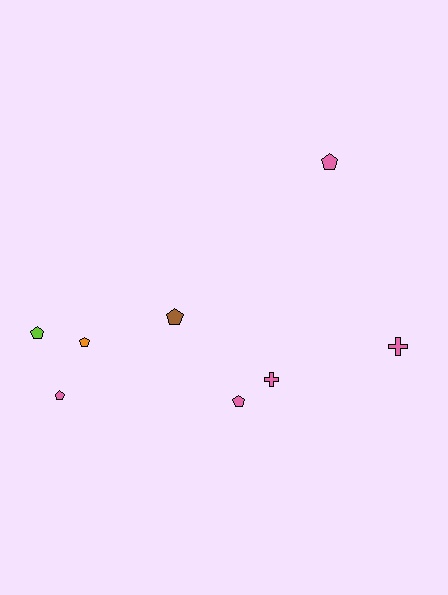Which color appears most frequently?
Pink, with 5 objects.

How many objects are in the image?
There are 8 objects.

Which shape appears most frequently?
Pentagon, with 6 objects.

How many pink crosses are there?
There are 2 pink crosses.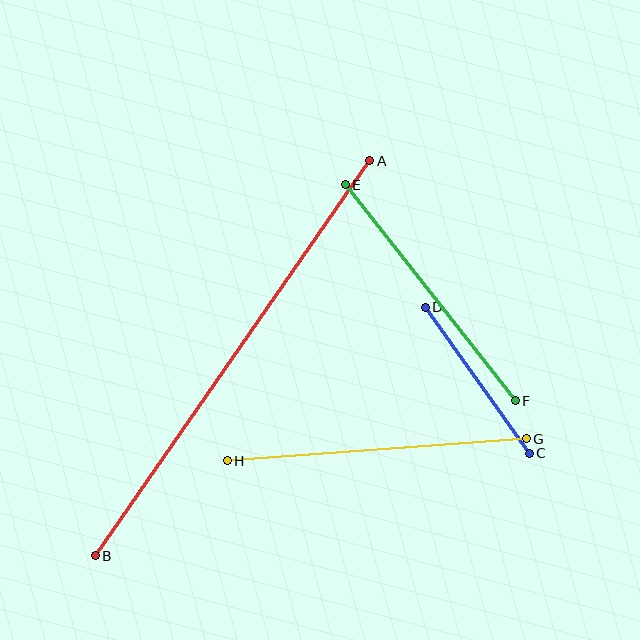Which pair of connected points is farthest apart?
Points A and B are farthest apart.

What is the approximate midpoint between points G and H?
The midpoint is at approximately (377, 450) pixels.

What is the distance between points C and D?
The distance is approximately 180 pixels.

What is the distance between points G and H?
The distance is approximately 300 pixels.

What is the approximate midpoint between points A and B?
The midpoint is at approximately (233, 358) pixels.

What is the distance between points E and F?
The distance is approximately 275 pixels.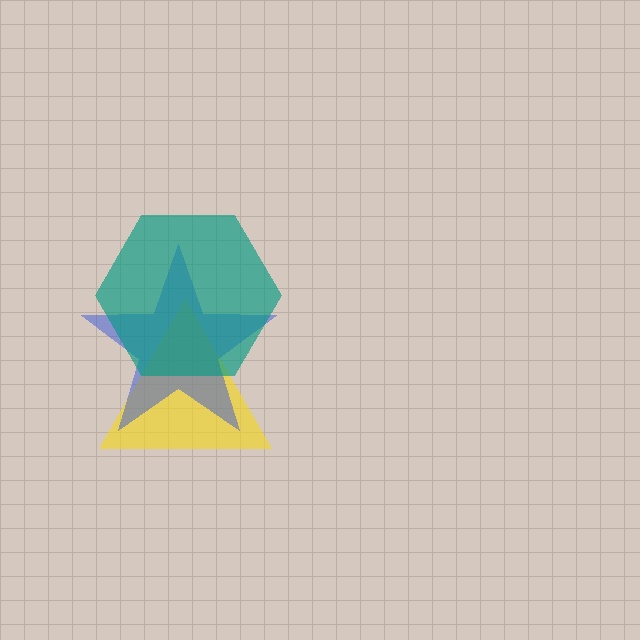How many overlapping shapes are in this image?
There are 3 overlapping shapes in the image.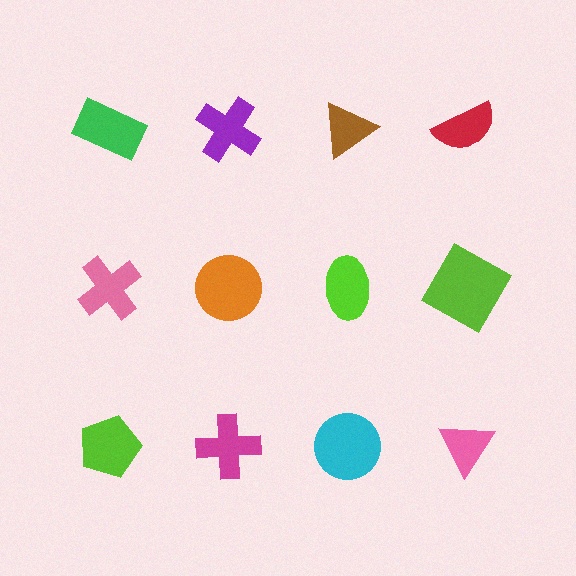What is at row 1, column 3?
A brown triangle.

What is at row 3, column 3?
A cyan circle.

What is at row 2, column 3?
A lime ellipse.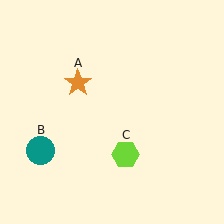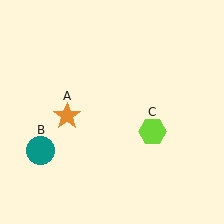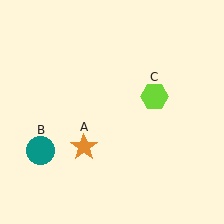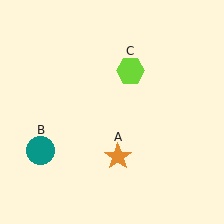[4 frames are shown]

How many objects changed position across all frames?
2 objects changed position: orange star (object A), lime hexagon (object C).